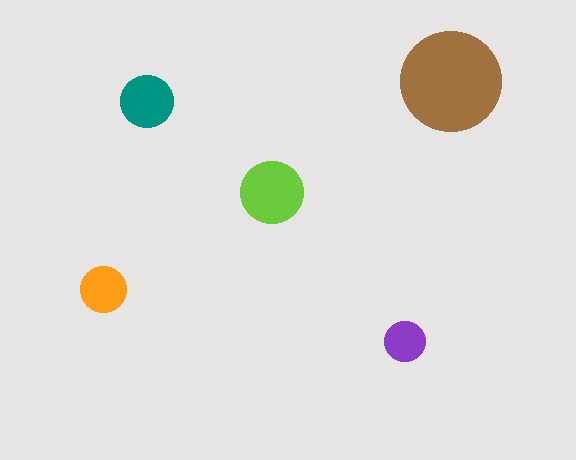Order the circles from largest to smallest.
the brown one, the lime one, the teal one, the orange one, the purple one.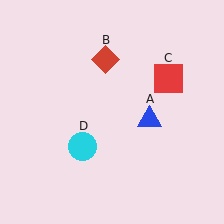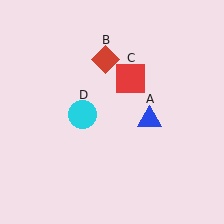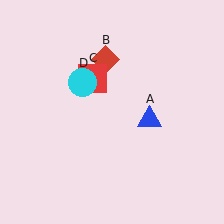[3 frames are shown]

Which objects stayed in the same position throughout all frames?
Blue triangle (object A) and red diamond (object B) remained stationary.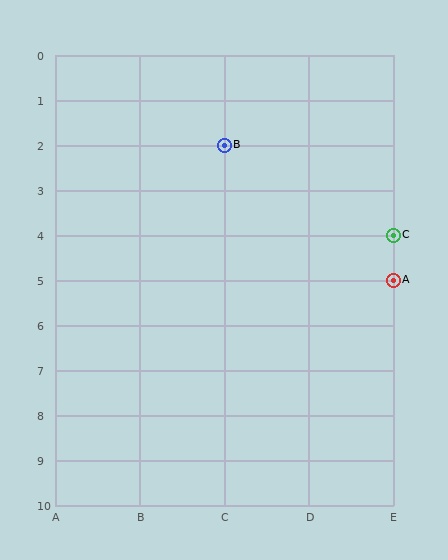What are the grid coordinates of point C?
Point C is at grid coordinates (E, 4).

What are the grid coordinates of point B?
Point B is at grid coordinates (C, 2).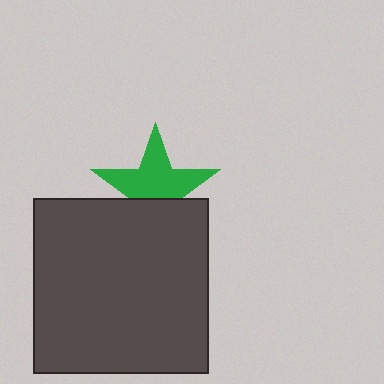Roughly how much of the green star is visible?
About half of it is visible (roughly 62%).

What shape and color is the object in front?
The object in front is a dark gray square.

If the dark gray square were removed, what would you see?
You would see the complete green star.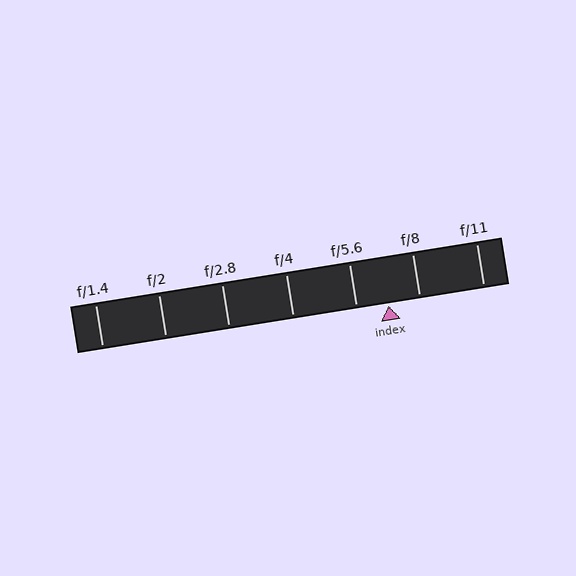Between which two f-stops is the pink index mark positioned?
The index mark is between f/5.6 and f/8.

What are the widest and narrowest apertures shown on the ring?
The widest aperture shown is f/1.4 and the narrowest is f/11.